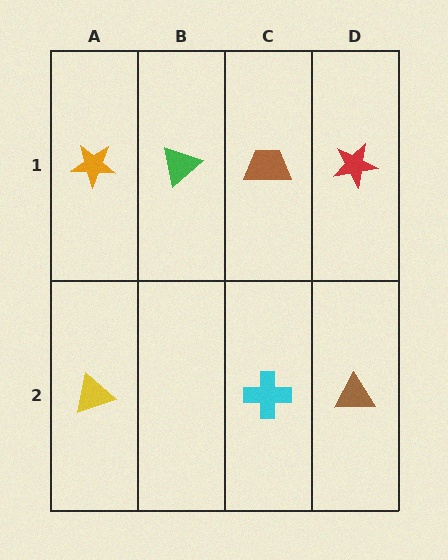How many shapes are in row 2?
3 shapes.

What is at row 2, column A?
A yellow triangle.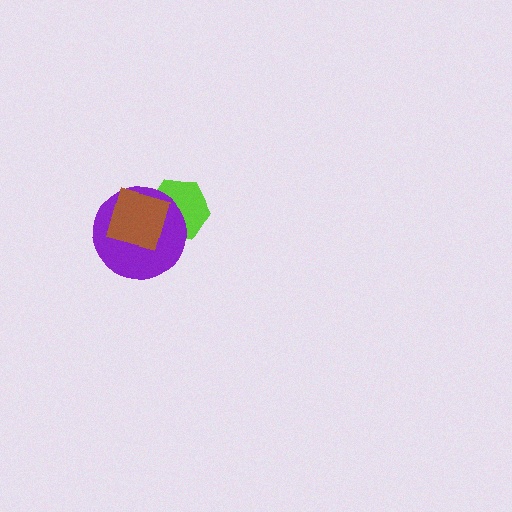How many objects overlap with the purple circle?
2 objects overlap with the purple circle.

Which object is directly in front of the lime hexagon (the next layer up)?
The purple circle is directly in front of the lime hexagon.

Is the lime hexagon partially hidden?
Yes, it is partially covered by another shape.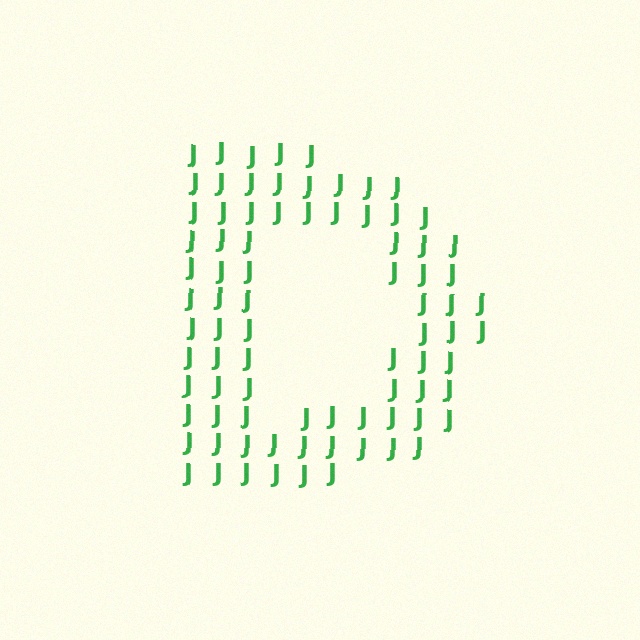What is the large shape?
The large shape is the letter D.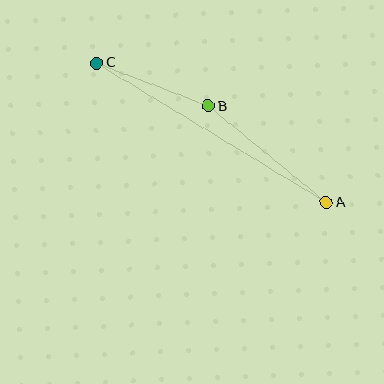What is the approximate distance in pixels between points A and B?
The distance between A and B is approximately 153 pixels.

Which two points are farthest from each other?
Points A and C are farthest from each other.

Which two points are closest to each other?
Points B and C are closest to each other.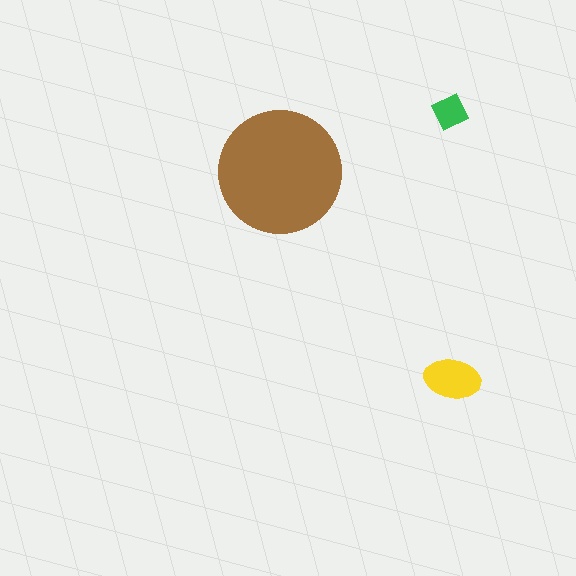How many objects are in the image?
There are 3 objects in the image.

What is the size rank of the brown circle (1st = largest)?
1st.